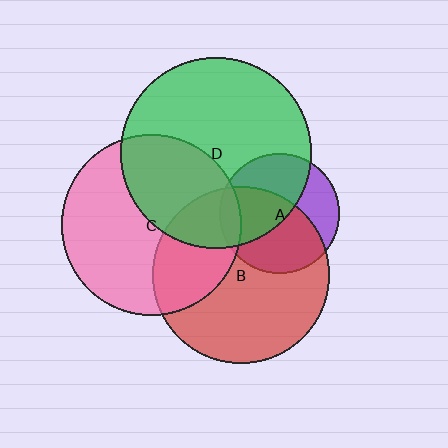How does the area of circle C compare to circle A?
Approximately 2.3 times.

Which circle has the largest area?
Circle D (green).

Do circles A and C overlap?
Yes.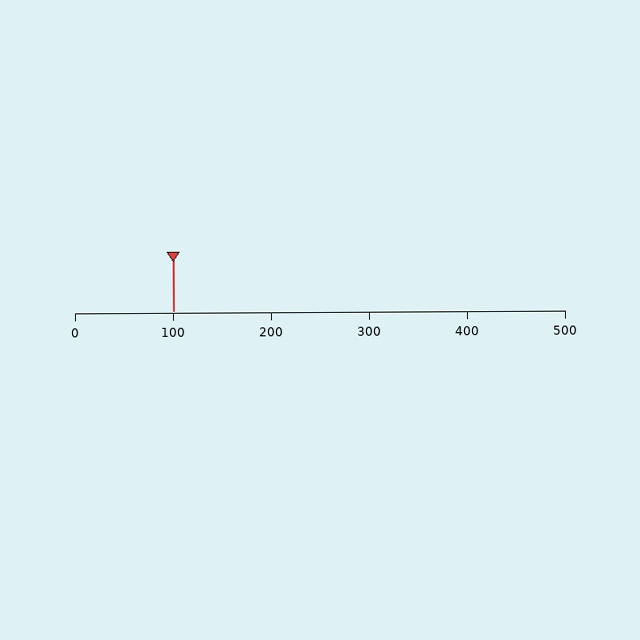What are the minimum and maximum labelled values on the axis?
The axis runs from 0 to 500.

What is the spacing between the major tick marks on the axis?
The major ticks are spaced 100 apart.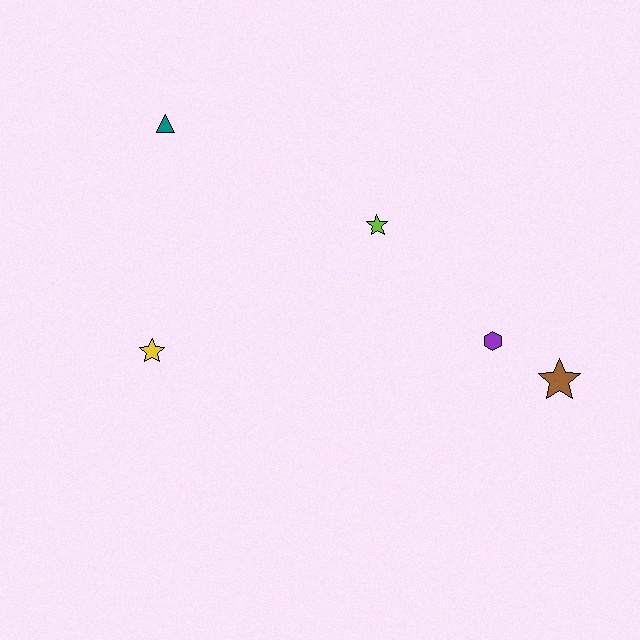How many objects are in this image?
There are 5 objects.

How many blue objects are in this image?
There are no blue objects.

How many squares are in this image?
There are no squares.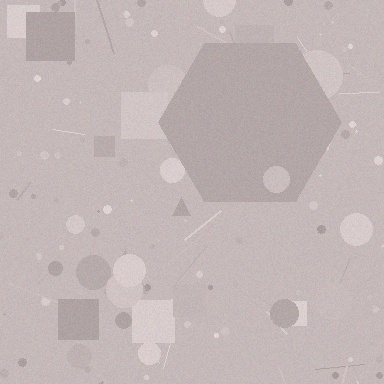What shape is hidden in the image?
A hexagon is hidden in the image.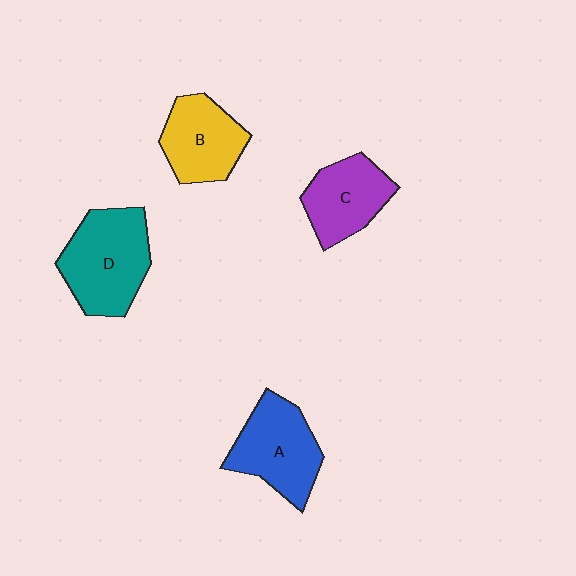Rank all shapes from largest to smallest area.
From largest to smallest: D (teal), A (blue), B (yellow), C (purple).